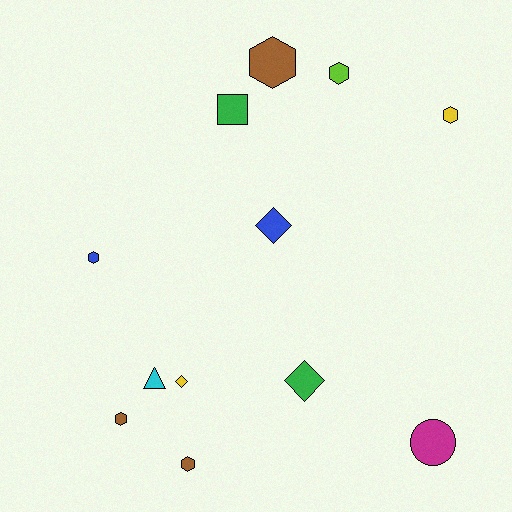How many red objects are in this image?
There are no red objects.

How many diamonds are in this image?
There are 3 diamonds.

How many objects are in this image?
There are 12 objects.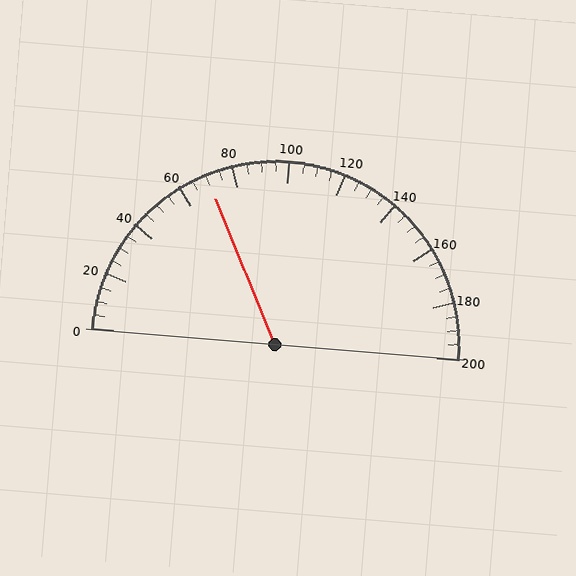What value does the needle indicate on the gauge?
The needle indicates approximately 70.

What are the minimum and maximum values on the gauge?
The gauge ranges from 0 to 200.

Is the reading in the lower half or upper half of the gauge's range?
The reading is in the lower half of the range (0 to 200).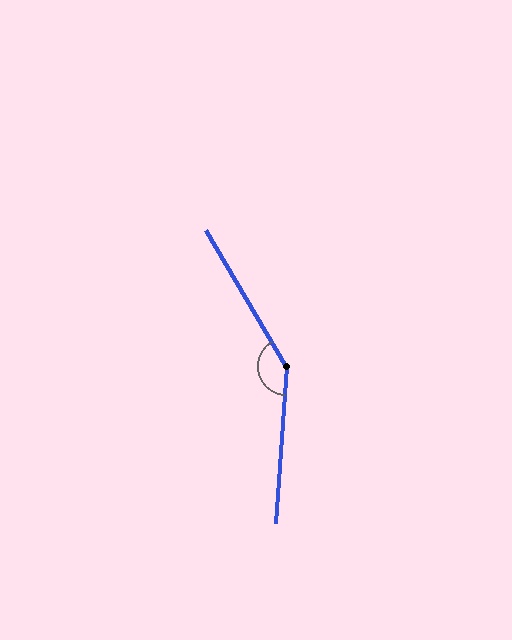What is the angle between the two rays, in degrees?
Approximately 145 degrees.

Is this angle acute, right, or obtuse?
It is obtuse.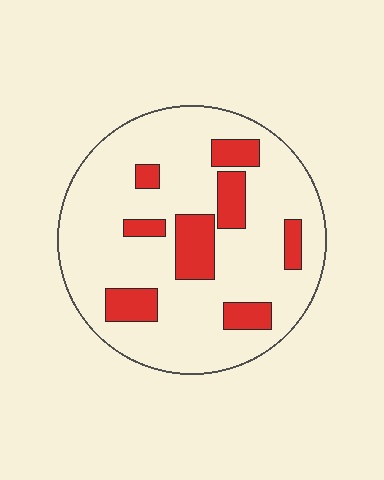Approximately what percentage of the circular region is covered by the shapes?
Approximately 20%.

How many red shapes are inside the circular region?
8.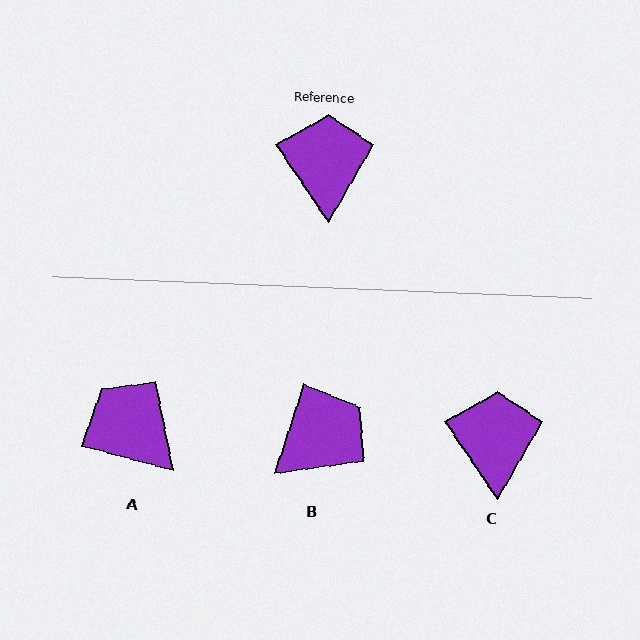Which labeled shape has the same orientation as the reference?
C.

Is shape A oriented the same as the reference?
No, it is off by about 41 degrees.